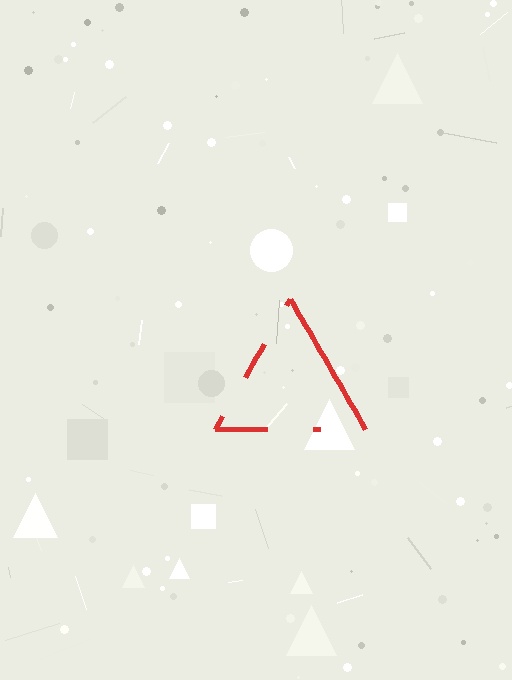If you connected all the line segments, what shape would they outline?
They would outline a triangle.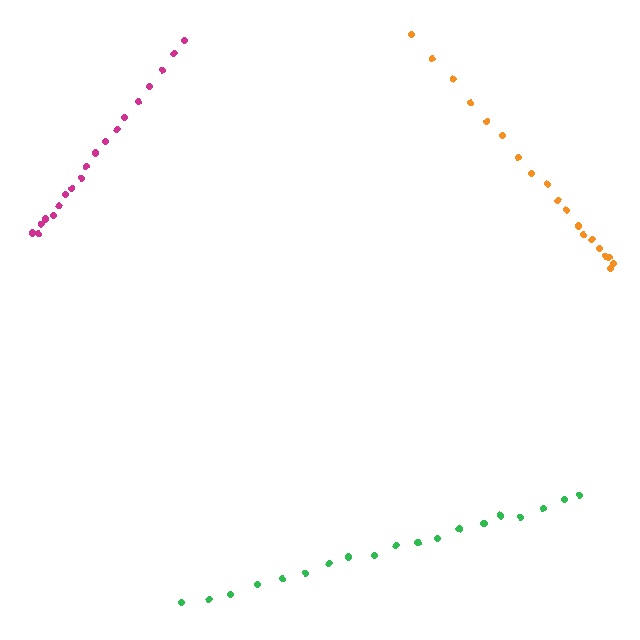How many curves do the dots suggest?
There are 3 distinct paths.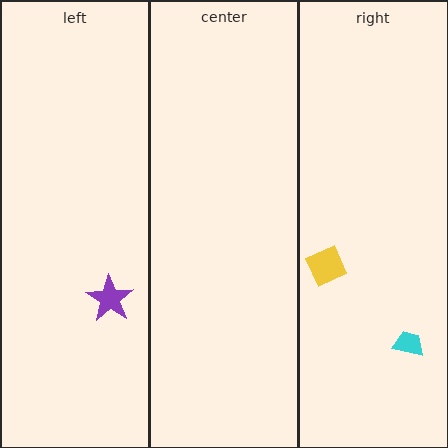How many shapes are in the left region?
1.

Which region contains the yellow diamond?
The right region.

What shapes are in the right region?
The yellow diamond, the cyan trapezoid.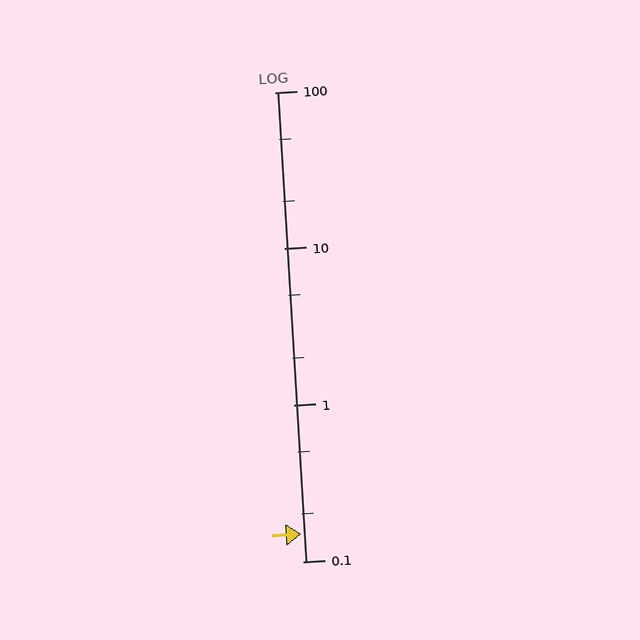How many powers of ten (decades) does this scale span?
The scale spans 3 decades, from 0.1 to 100.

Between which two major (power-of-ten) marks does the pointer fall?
The pointer is between 0.1 and 1.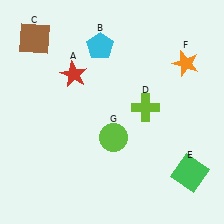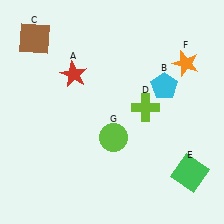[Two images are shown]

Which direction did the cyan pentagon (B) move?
The cyan pentagon (B) moved right.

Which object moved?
The cyan pentagon (B) moved right.